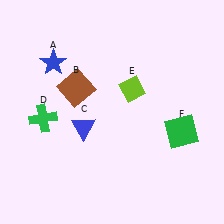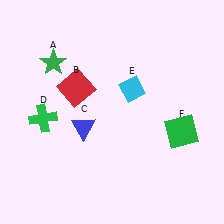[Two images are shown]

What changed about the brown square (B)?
In Image 1, B is brown. In Image 2, it changed to red.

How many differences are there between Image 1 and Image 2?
There are 3 differences between the two images.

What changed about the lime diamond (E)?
In Image 1, E is lime. In Image 2, it changed to cyan.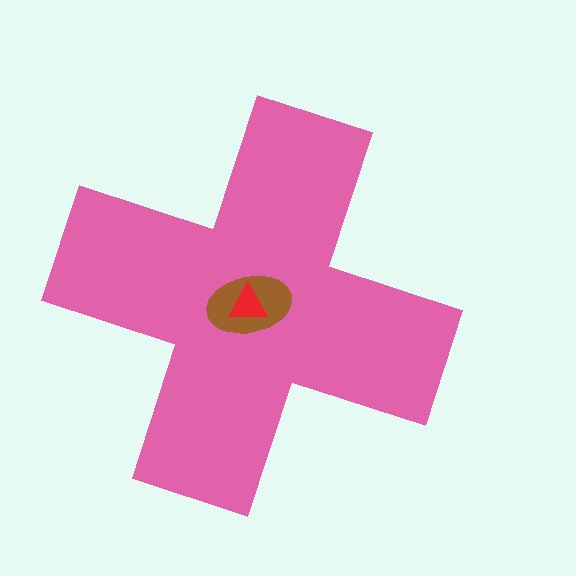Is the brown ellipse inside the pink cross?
Yes.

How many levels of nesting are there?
3.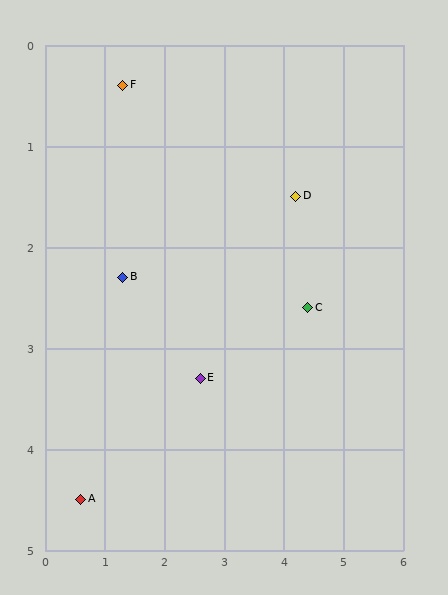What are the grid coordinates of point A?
Point A is at approximately (0.6, 4.5).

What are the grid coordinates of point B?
Point B is at approximately (1.3, 2.3).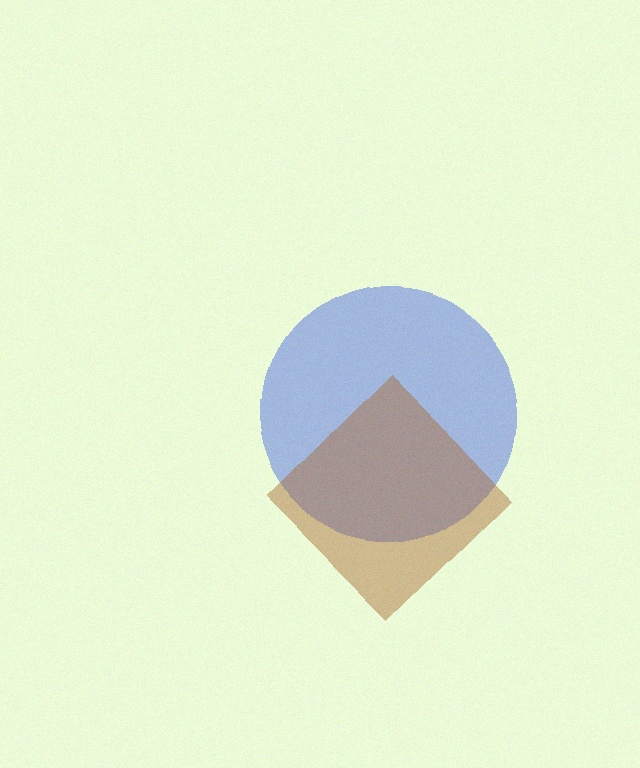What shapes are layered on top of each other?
The layered shapes are: a blue circle, a brown diamond.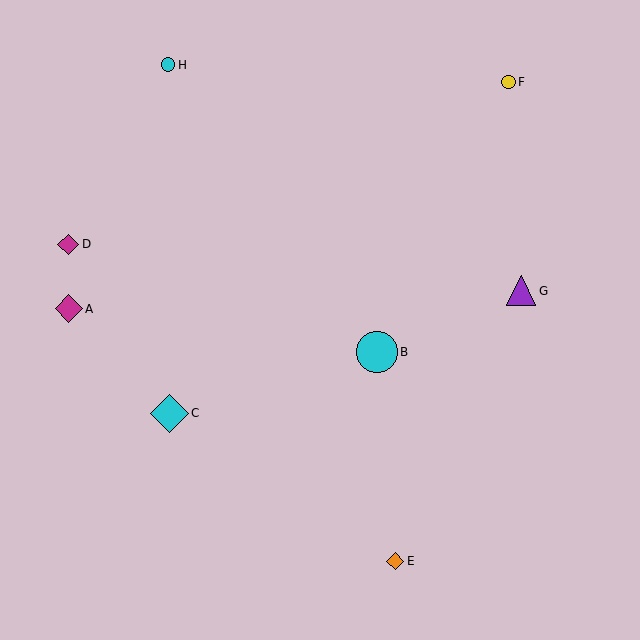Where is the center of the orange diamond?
The center of the orange diamond is at (395, 561).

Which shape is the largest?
The cyan circle (labeled B) is the largest.